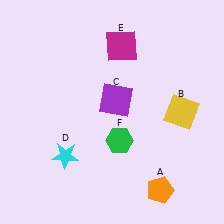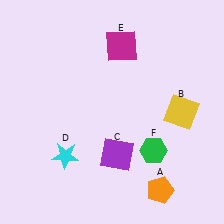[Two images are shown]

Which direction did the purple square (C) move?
The purple square (C) moved down.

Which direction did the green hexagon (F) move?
The green hexagon (F) moved right.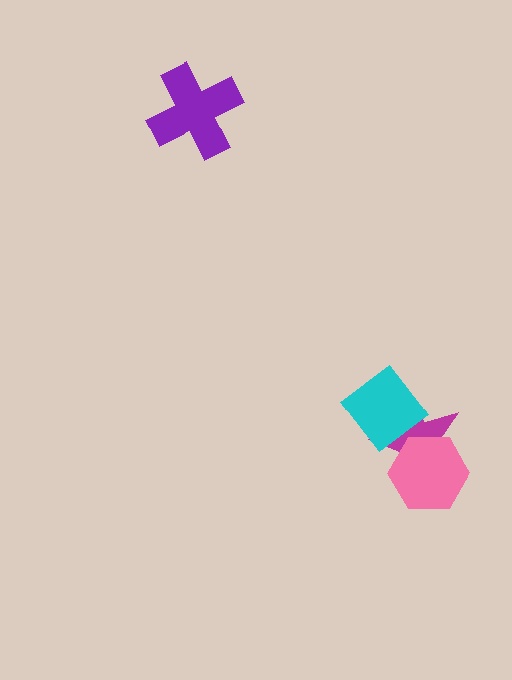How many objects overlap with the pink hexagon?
1 object overlaps with the pink hexagon.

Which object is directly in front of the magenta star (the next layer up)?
The pink hexagon is directly in front of the magenta star.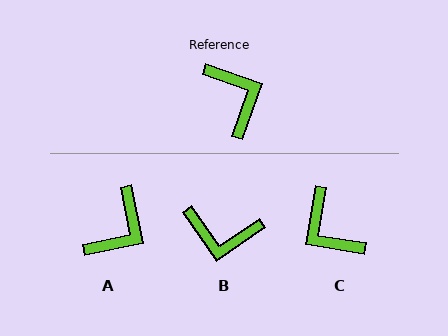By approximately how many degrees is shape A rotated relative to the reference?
Approximately 59 degrees clockwise.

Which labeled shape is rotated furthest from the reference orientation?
C, about 170 degrees away.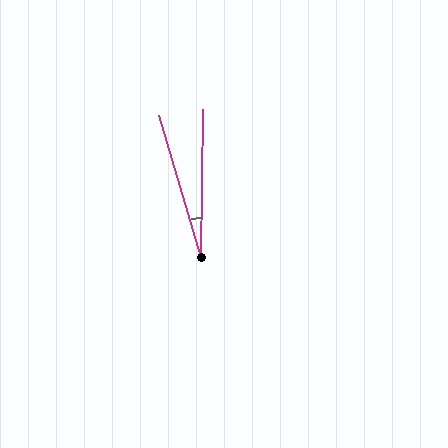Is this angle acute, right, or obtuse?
It is acute.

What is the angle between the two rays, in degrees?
Approximately 17 degrees.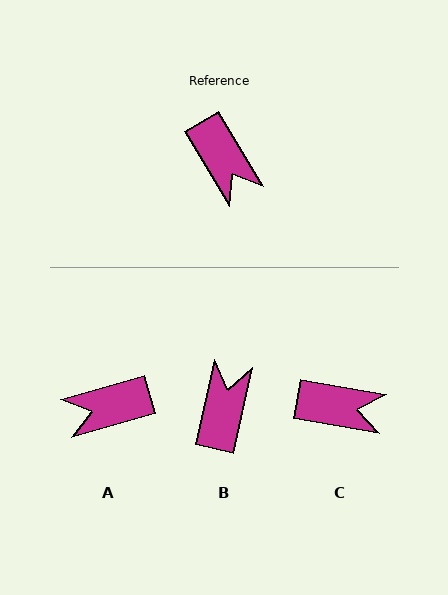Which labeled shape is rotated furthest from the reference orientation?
B, about 137 degrees away.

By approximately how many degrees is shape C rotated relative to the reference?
Approximately 50 degrees counter-clockwise.